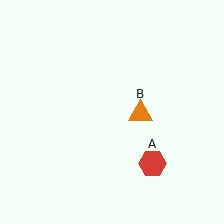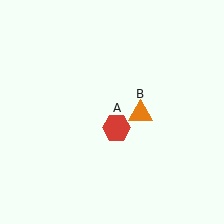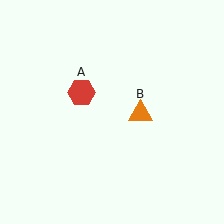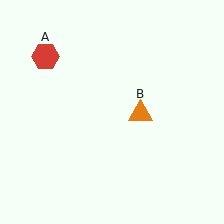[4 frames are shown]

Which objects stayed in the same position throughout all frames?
Orange triangle (object B) remained stationary.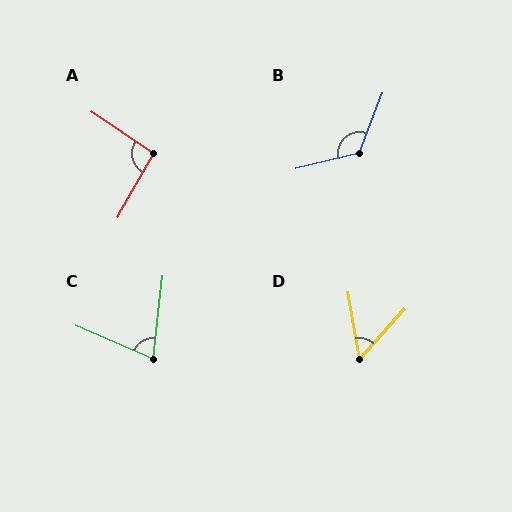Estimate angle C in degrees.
Approximately 73 degrees.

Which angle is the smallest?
D, at approximately 52 degrees.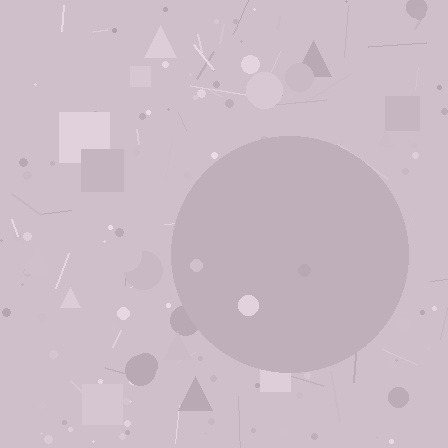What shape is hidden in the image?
A circle is hidden in the image.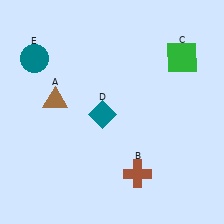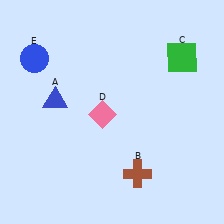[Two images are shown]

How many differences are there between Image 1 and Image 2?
There are 3 differences between the two images.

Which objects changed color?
A changed from brown to blue. D changed from teal to pink. E changed from teal to blue.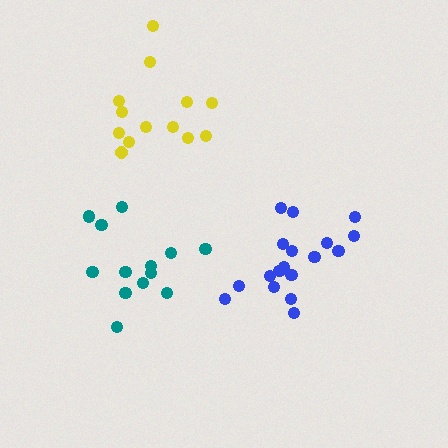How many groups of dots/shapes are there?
There are 3 groups.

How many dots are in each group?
Group 1: 19 dots, Group 2: 13 dots, Group 3: 13 dots (45 total).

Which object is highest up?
The yellow cluster is topmost.